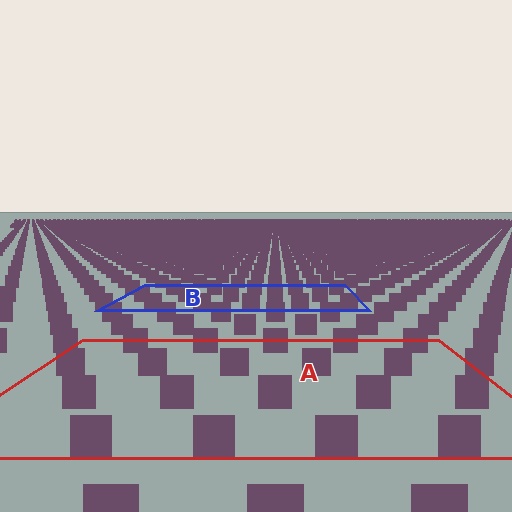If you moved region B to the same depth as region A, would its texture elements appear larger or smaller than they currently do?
They would appear larger. At a closer depth, the same texture elements are projected at a bigger on-screen size.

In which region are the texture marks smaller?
The texture marks are smaller in region B, because it is farther away.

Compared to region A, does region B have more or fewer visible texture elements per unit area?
Region B has more texture elements per unit area — they are packed more densely because it is farther away.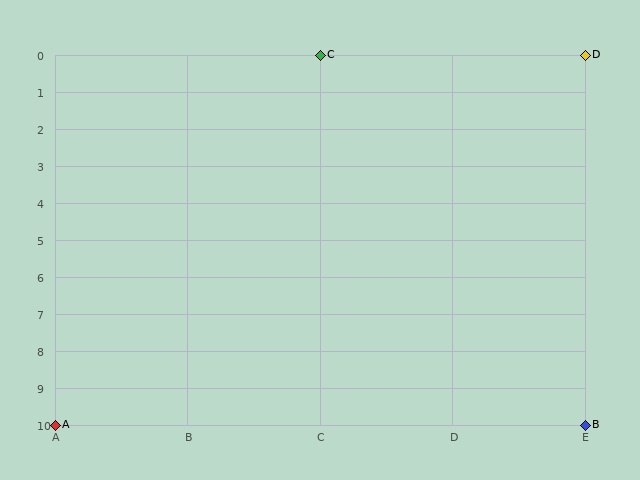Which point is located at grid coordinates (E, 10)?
Point B is at (E, 10).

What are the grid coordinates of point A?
Point A is at grid coordinates (A, 10).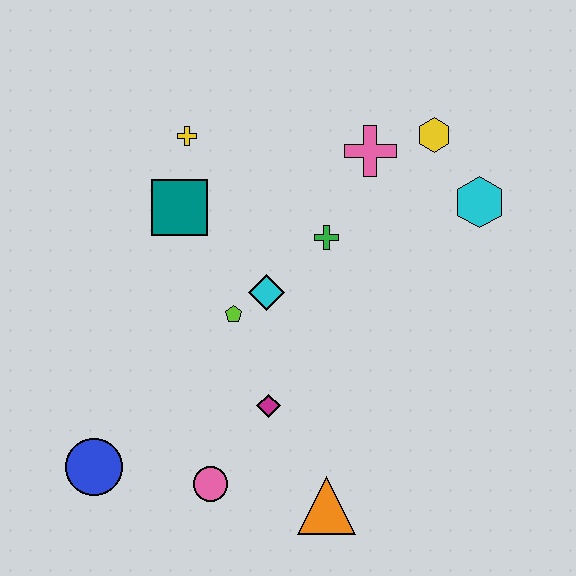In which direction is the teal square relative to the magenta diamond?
The teal square is above the magenta diamond.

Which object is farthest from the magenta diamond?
The yellow hexagon is farthest from the magenta diamond.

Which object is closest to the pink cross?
The yellow hexagon is closest to the pink cross.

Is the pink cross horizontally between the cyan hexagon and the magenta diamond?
Yes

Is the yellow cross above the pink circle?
Yes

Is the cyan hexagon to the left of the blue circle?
No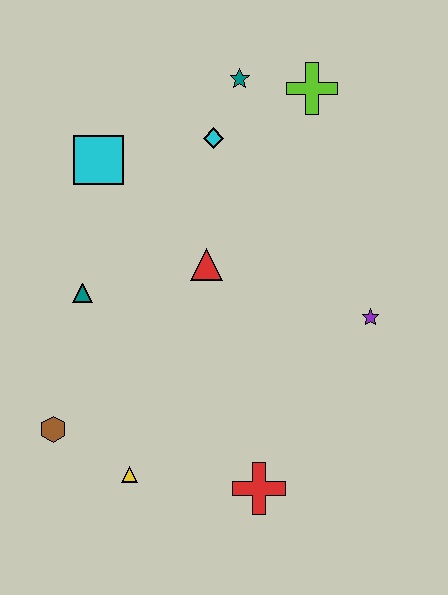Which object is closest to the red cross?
The yellow triangle is closest to the red cross.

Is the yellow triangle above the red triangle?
No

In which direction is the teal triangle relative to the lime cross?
The teal triangle is to the left of the lime cross.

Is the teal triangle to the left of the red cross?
Yes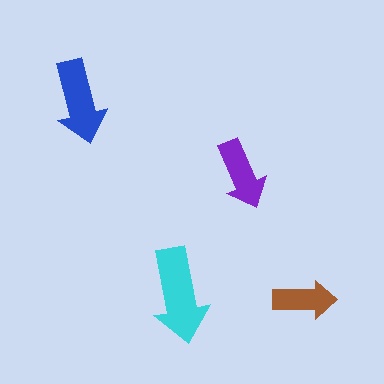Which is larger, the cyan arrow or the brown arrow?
The cyan one.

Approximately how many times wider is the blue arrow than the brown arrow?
About 1.5 times wider.